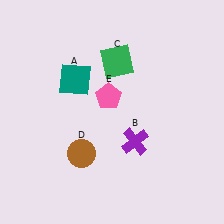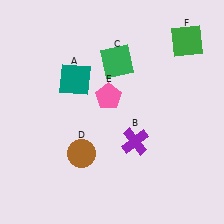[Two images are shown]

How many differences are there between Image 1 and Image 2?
There is 1 difference between the two images.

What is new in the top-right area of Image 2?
A green square (F) was added in the top-right area of Image 2.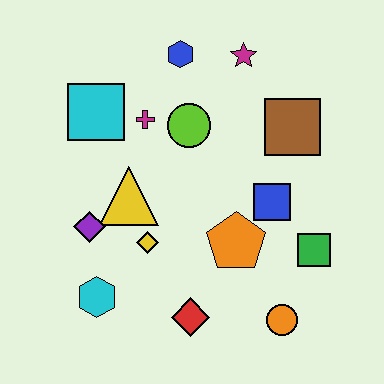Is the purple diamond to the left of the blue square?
Yes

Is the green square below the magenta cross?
Yes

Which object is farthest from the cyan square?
The orange circle is farthest from the cyan square.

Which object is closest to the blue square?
The orange pentagon is closest to the blue square.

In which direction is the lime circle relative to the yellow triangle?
The lime circle is above the yellow triangle.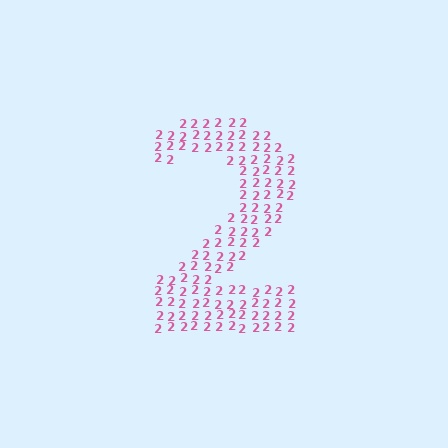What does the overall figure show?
The overall figure shows the digit 2.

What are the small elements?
The small elements are digit 2's.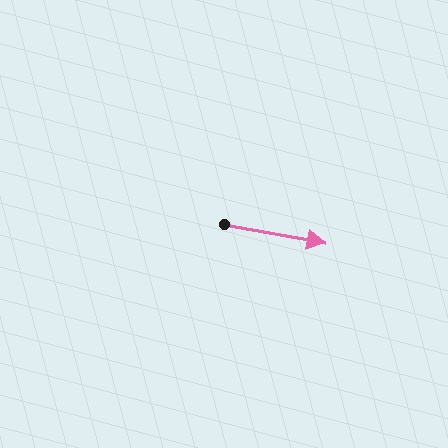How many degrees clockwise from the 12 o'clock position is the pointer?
Approximately 100 degrees.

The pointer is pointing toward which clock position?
Roughly 3 o'clock.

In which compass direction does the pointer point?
East.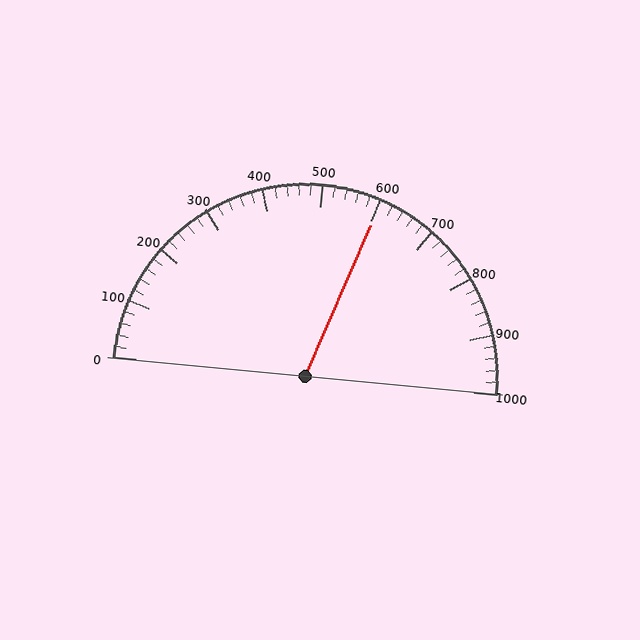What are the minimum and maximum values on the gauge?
The gauge ranges from 0 to 1000.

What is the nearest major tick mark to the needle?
The nearest major tick mark is 600.